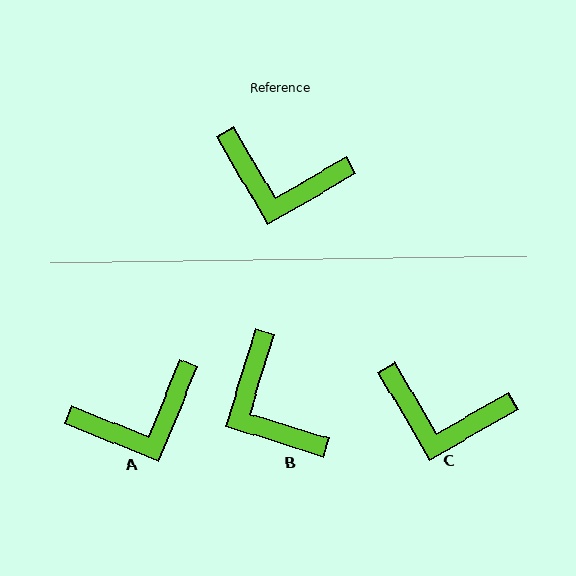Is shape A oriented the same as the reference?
No, it is off by about 38 degrees.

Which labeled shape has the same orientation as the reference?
C.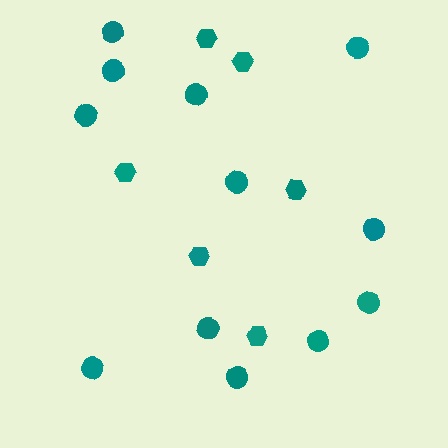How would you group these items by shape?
There are 2 groups: one group of circles (12) and one group of hexagons (6).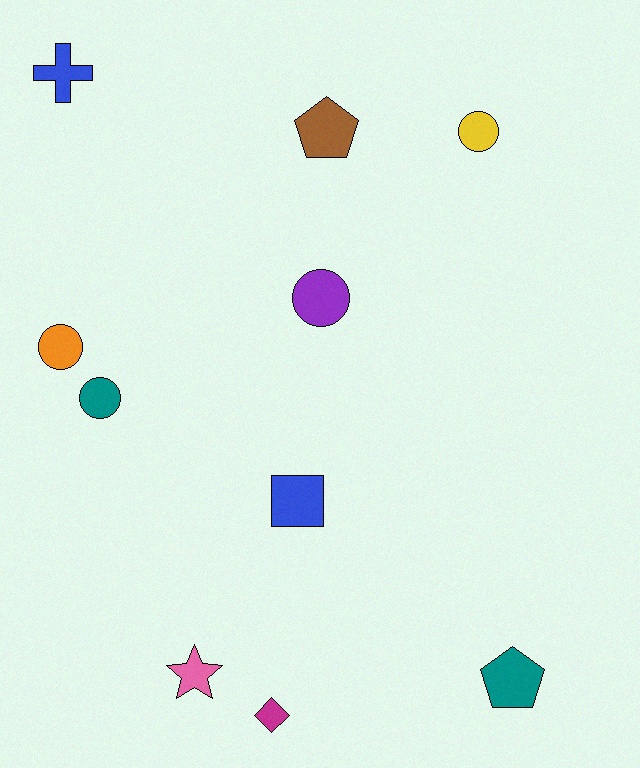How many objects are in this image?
There are 10 objects.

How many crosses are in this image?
There is 1 cross.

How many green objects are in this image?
There are no green objects.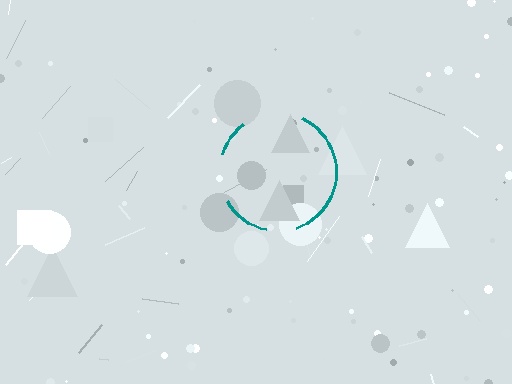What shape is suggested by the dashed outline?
The dashed outline suggests a circle.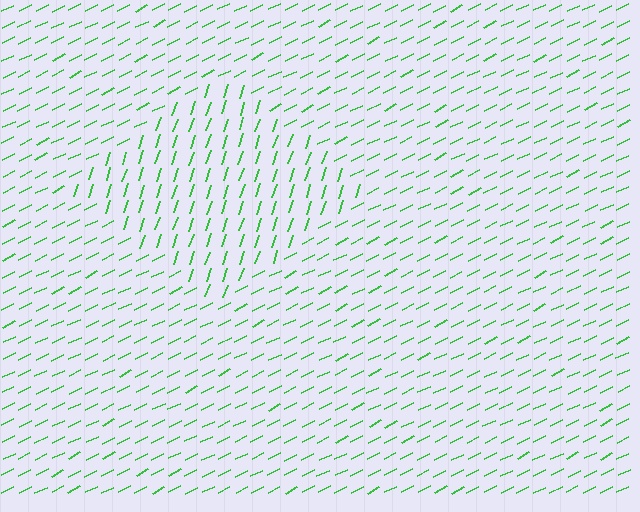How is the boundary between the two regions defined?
The boundary is defined purely by a change in line orientation (approximately 45 degrees difference). All lines are the same color and thickness.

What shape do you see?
I see a diamond.